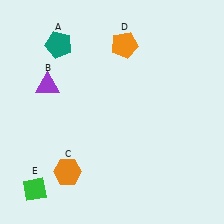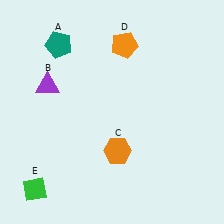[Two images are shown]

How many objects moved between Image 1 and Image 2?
1 object moved between the two images.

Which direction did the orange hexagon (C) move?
The orange hexagon (C) moved right.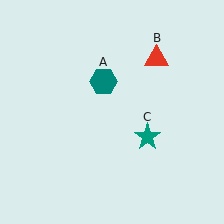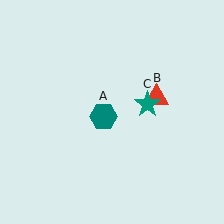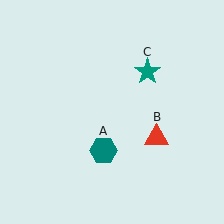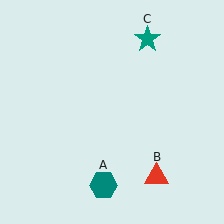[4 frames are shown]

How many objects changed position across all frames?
3 objects changed position: teal hexagon (object A), red triangle (object B), teal star (object C).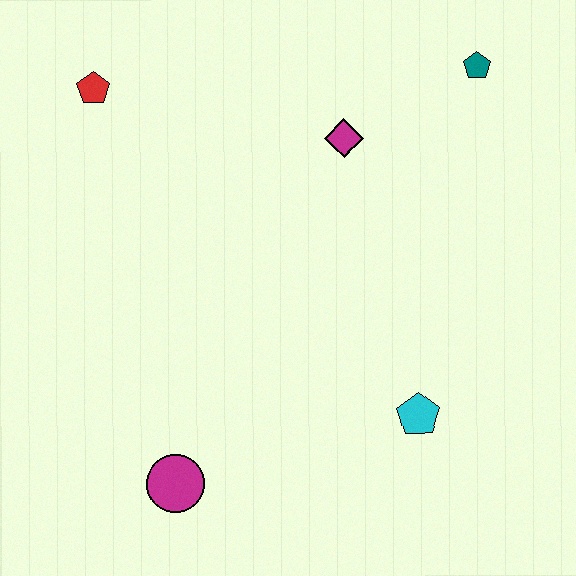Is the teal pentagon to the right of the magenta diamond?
Yes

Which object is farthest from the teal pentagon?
The magenta circle is farthest from the teal pentagon.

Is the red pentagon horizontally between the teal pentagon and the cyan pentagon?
No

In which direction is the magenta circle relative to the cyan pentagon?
The magenta circle is to the left of the cyan pentagon.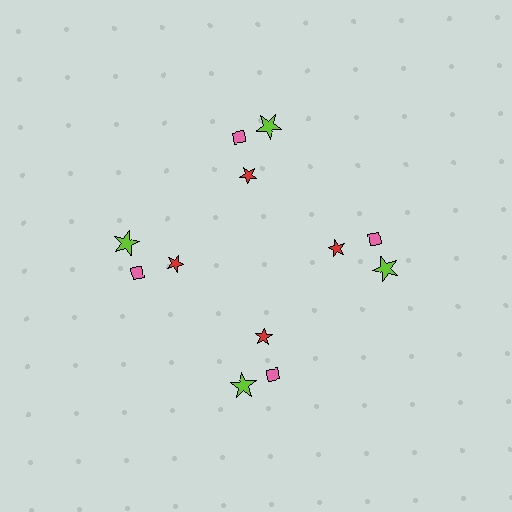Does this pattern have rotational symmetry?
Yes, this pattern has 4-fold rotational symmetry. It looks the same after rotating 90 degrees around the center.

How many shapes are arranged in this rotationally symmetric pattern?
There are 12 shapes, arranged in 4 groups of 3.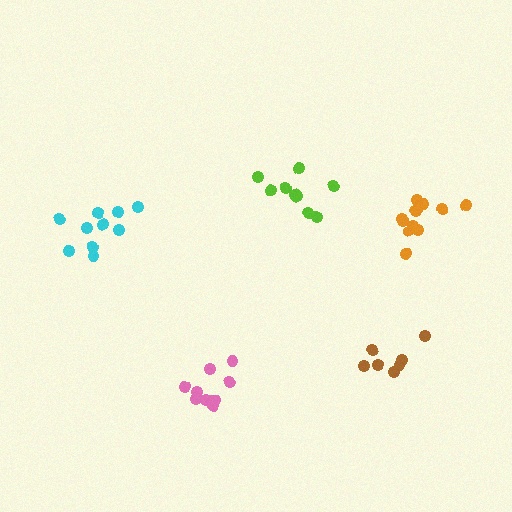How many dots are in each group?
Group 1: 10 dots, Group 2: 10 dots, Group 3: 9 dots, Group 4: 12 dots, Group 5: 7 dots (48 total).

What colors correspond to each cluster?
The clusters are colored: pink, cyan, lime, orange, brown.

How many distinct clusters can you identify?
There are 5 distinct clusters.